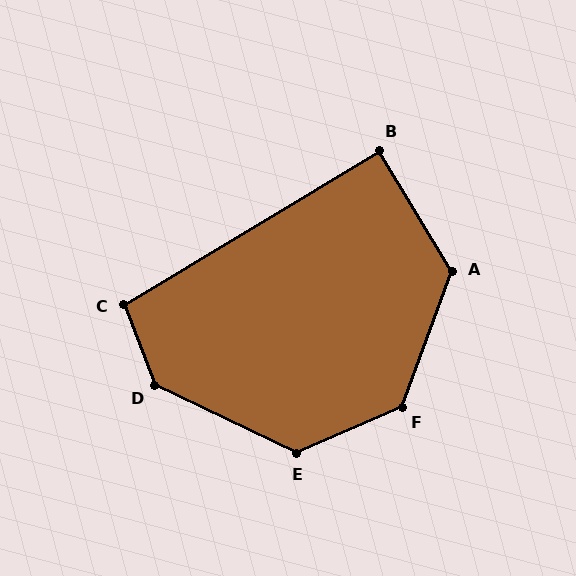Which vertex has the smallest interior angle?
B, at approximately 90 degrees.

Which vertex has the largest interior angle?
D, at approximately 136 degrees.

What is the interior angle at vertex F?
Approximately 134 degrees (obtuse).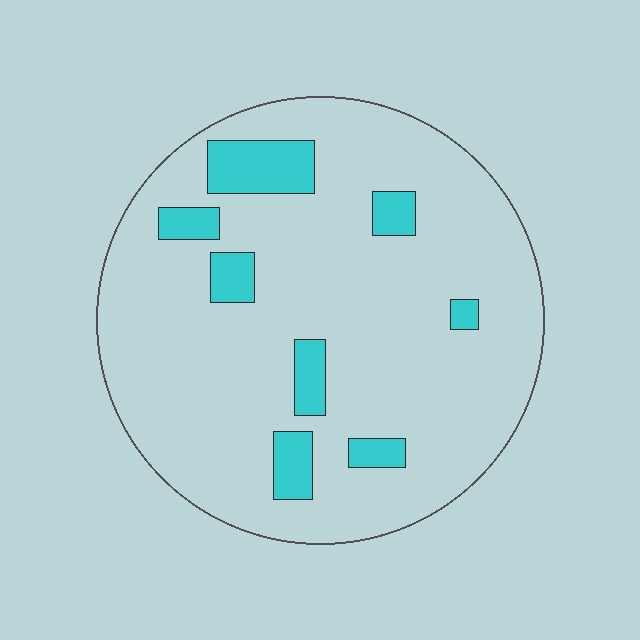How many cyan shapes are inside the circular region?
8.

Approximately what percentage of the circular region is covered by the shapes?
Approximately 15%.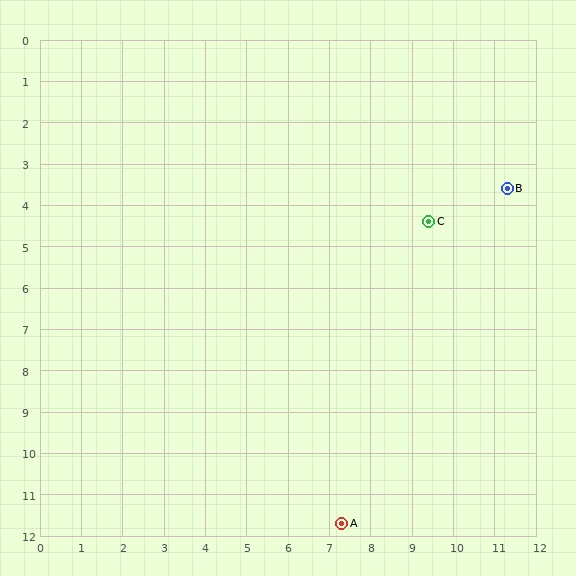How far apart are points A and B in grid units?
Points A and B are about 9.0 grid units apart.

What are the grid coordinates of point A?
Point A is at approximately (7.3, 11.7).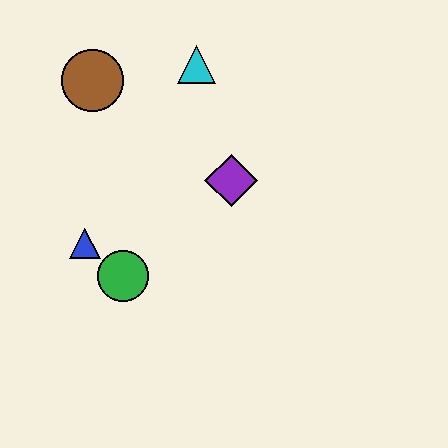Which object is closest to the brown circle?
The cyan triangle is closest to the brown circle.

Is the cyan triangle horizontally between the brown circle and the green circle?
No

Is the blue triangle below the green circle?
No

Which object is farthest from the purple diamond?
The brown circle is farthest from the purple diamond.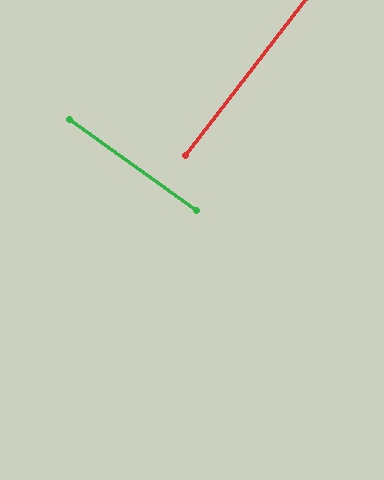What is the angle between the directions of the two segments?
Approximately 88 degrees.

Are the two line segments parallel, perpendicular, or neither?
Perpendicular — they meet at approximately 88°.